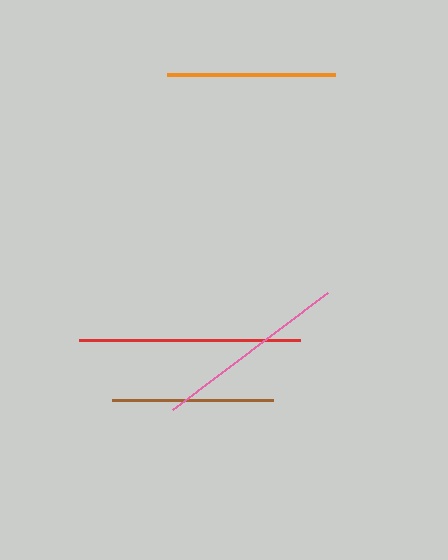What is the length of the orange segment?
The orange segment is approximately 167 pixels long.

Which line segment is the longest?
The red line is the longest at approximately 221 pixels.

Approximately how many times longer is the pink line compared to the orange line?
The pink line is approximately 1.2 times the length of the orange line.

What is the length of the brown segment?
The brown segment is approximately 161 pixels long.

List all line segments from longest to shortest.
From longest to shortest: red, pink, orange, brown.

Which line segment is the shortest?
The brown line is the shortest at approximately 161 pixels.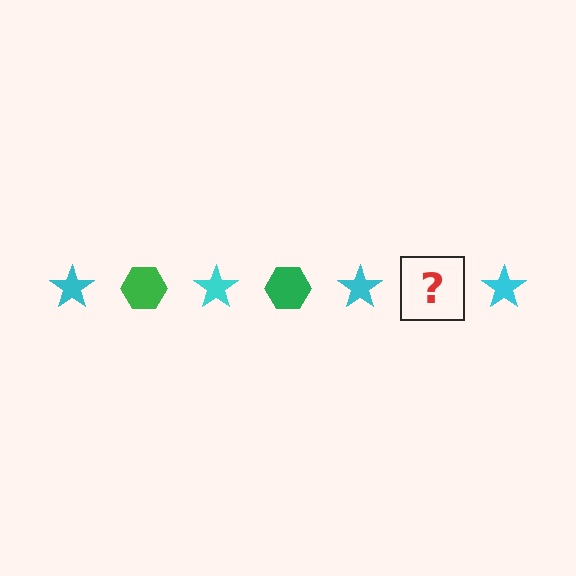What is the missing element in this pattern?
The missing element is a green hexagon.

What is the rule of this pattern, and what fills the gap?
The rule is that the pattern alternates between cyan star and green hexagon. The gap should be filled with a green hexagon.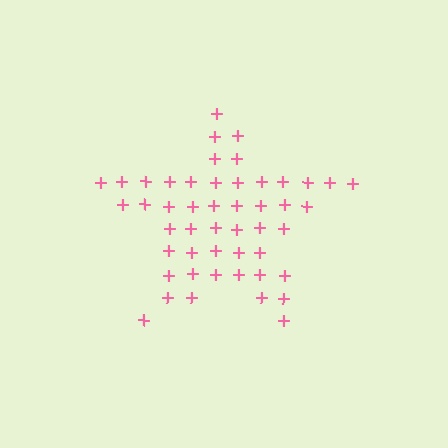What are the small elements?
The small elements are plus signs.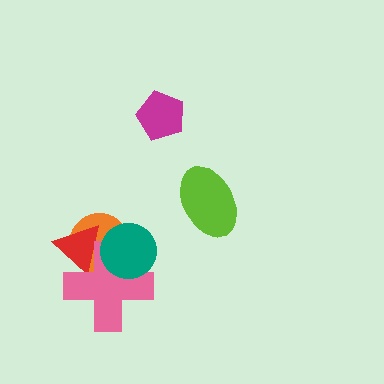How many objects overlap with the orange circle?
3 objects overlap with the orange circle.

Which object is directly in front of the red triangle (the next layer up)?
The pink cross is directly in front of the red triangle.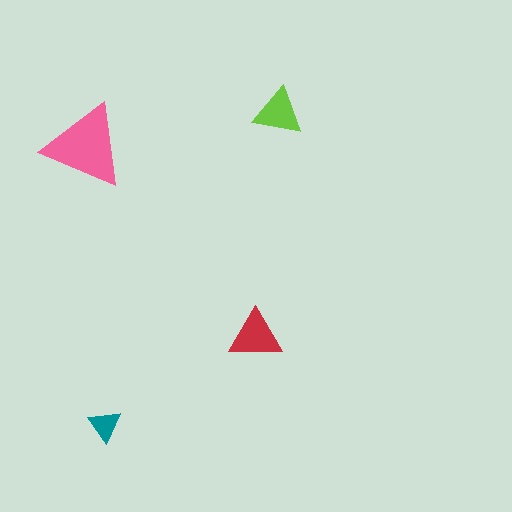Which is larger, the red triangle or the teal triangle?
The red one.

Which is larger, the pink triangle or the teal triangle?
The pink one.